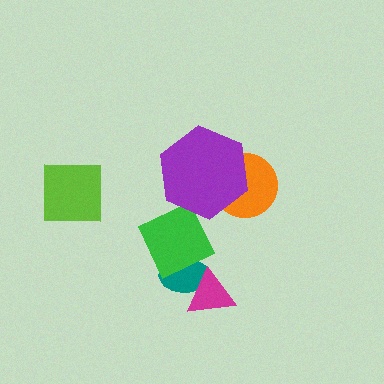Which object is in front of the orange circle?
The purple hexagon is in front of the orange circle.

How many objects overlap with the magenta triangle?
1 object overlaps with the magenta triangle.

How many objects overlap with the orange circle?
1 object overlaps with the orange circle.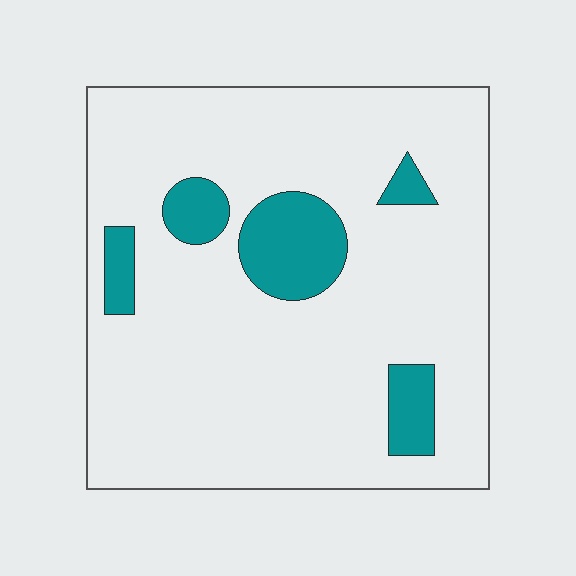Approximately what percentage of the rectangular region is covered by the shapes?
Approximately 15%.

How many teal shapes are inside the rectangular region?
5.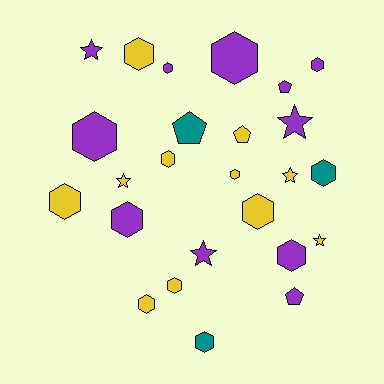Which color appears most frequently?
Purple, with 11 objects.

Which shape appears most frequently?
Hexagon, with 15 objects.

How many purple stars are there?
There are 3 purple stars.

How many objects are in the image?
There are 25 objects.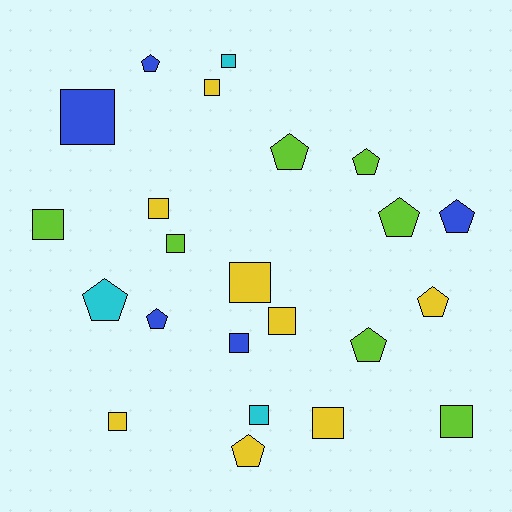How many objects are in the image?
There are 23 objects.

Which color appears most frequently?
Yellow, with 8 objects.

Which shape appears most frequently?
Square, with 13 objects.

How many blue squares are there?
There are 2 blue squares.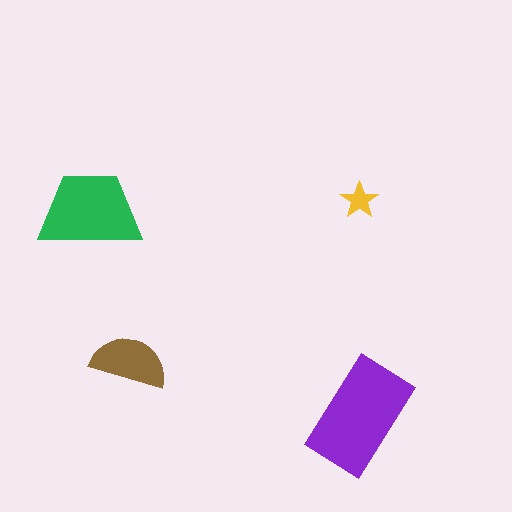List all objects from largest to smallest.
The purple rectangle, the green trapezoid, the brown semicircle, the yellow star.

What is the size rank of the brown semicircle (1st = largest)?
3rd.